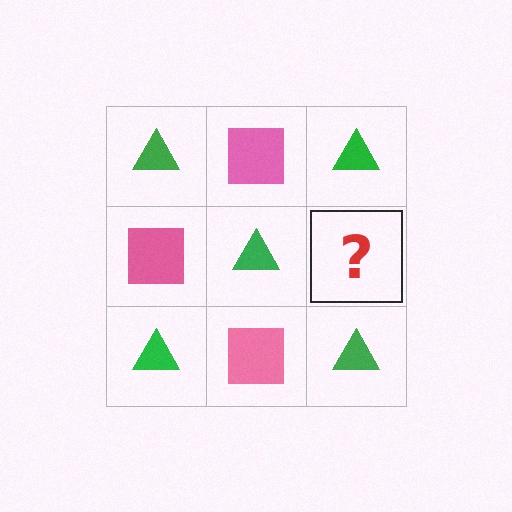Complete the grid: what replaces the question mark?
The question mark should be replaced with a pink square.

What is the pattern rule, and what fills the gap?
The rule is that it alternates green triangle and pink square in a checkerboard pattern. The gap should be filled with a pink square.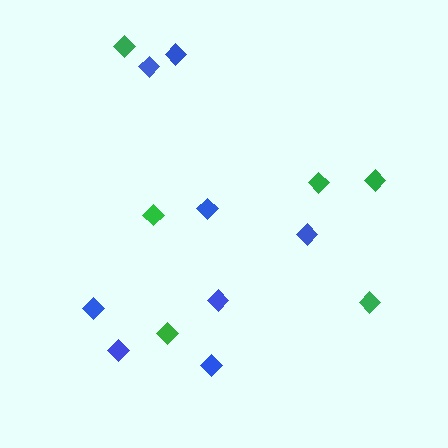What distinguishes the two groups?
There are 2 groups: one group of green diamonds (6) and one group of blue diamonds (8).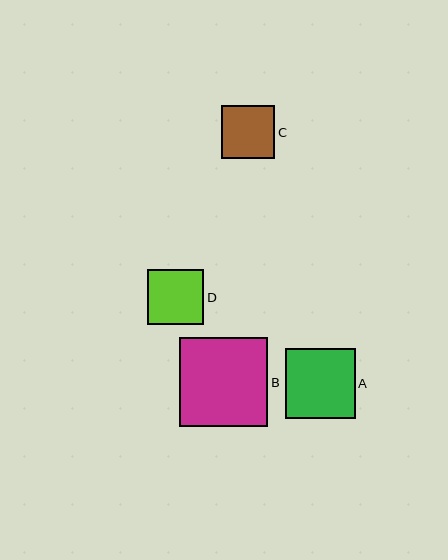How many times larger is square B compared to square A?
Square B is approximately 1.3 times the size of square A.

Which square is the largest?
Square B is the largest with a size of approximately 88 pixels.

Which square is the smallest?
Square C is the smallest with a size of approximately 53 pixels.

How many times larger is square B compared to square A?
Square B is approximately 1.3 times the size of square A.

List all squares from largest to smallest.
From largest to smallest: B, A, D, C.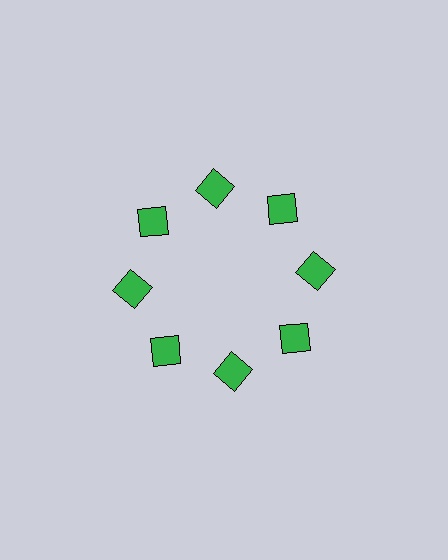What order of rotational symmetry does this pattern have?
This pattern has 8-fold rotational symmetry.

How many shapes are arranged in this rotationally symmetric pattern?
There are 8 shapes, arranged in 8 groups of 1.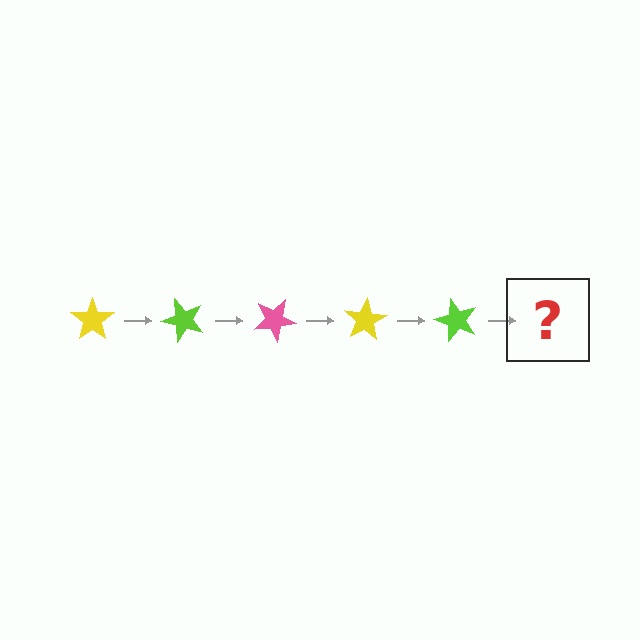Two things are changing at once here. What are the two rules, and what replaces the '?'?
The two rules are that it rotates 50 degrees each step and the color cycles through yellow, lime, and pink. The '?' should be a pink star, rotated 250 degrees from the start.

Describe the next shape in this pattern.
It should be a pink star, rotated 250 degrees from the start.